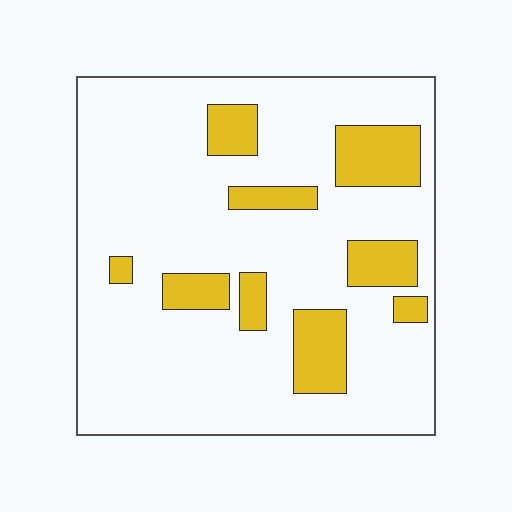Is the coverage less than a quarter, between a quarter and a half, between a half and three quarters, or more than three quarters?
Less than a quarter.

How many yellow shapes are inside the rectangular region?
9.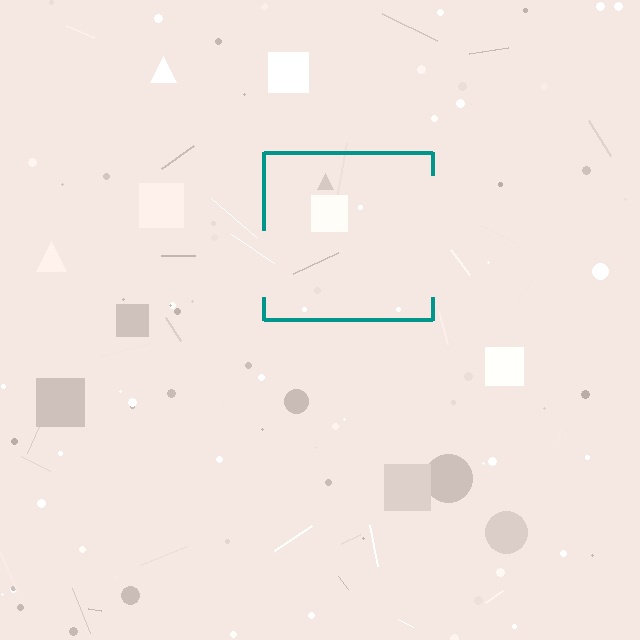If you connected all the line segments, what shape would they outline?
They would outline a square.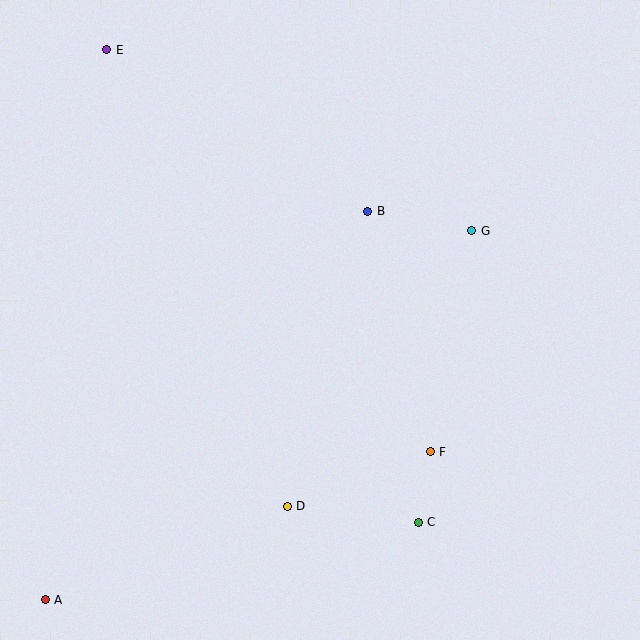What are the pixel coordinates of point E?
Point E is at (107, 50).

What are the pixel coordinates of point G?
Point G is at (472, 231).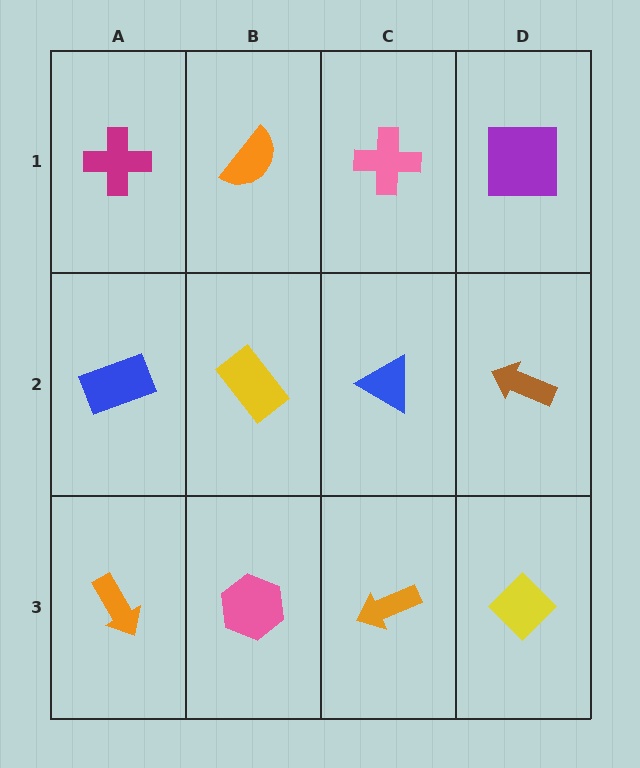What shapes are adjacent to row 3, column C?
A blue triangle (row 2, column C), a pink hexagon (row 3, column B), a yellow diamond (row 3, column D).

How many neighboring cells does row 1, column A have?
2.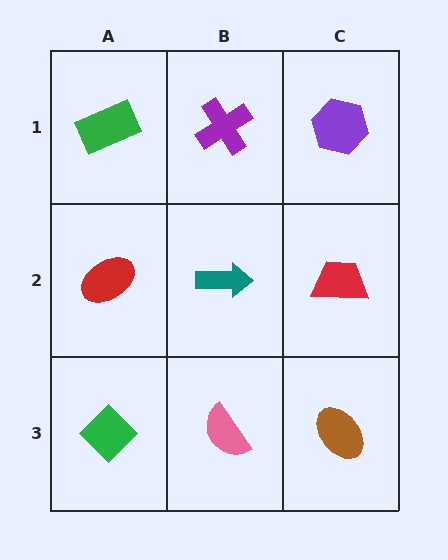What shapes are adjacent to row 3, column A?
A red ellipse (row 2, column A), a pink semicircle (row 3, column B).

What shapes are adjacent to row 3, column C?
A red trapezoid (row 2, column C), a pink semicircle (row 3, column B).